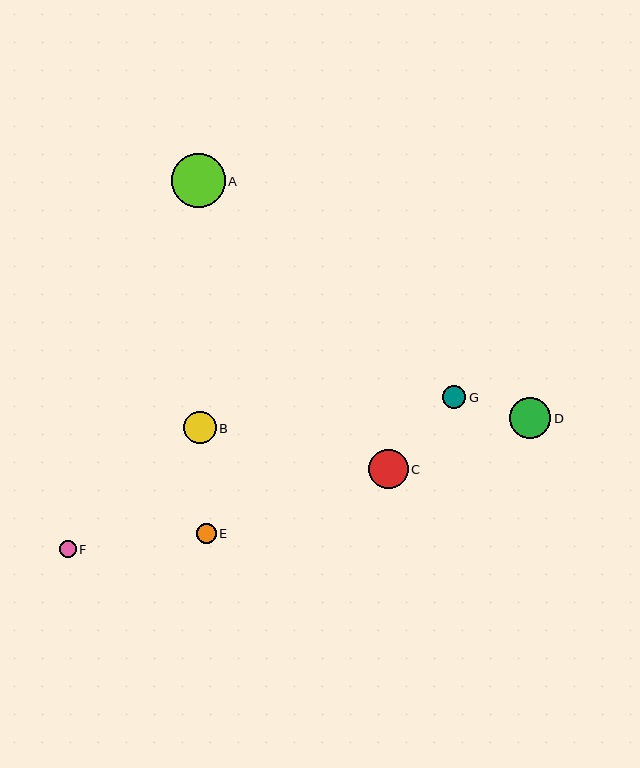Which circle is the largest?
Circle A is the largest with a size of approximately 54 pixels.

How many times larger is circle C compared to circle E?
Circle C is approximately 2.0 times the size of circle E.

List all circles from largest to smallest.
From largest to smallest: A, D, C, B, G, E, F.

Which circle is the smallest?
Circle F is the smallest with a size of approximately 17 pixels.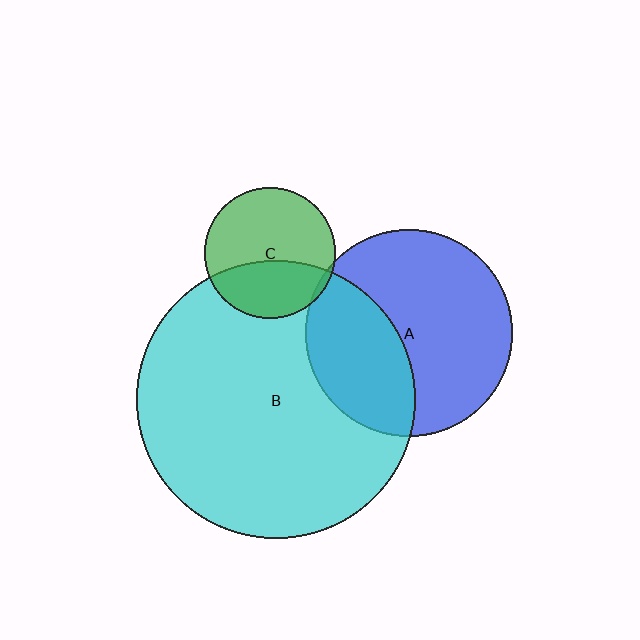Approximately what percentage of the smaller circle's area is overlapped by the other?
Approximately 35%.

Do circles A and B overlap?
Yes.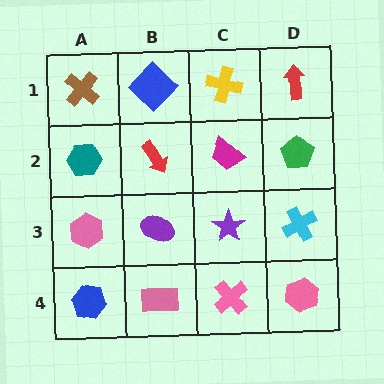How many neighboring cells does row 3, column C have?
4.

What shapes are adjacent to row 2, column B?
A blue diamond (row 1, column B), a purple ellipse (row 3, column B), a teal hexagon (row 2, column A), a magenta trapezoid (row 2, column C).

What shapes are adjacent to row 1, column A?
A teal hexagon (row 2, column A), a blue diamond (row 1, column B).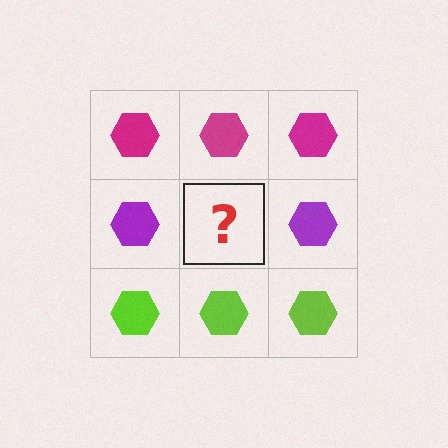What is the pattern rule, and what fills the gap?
The rule is that each row has a consistent color. The gap should be filled with a purple hexagon.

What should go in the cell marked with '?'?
The missing cell should contain a purple hexagon.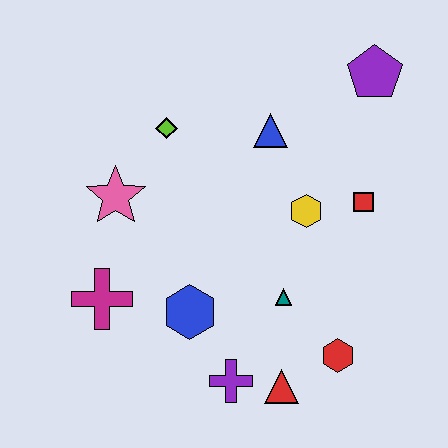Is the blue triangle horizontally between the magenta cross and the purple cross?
No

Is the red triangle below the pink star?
Yes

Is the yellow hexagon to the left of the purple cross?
No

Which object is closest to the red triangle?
The purple cross is closest to the red triangle.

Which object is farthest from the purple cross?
The purple pentagon is farthest from the purple cross.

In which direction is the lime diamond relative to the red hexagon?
The lime diamond is above the red hexagon.